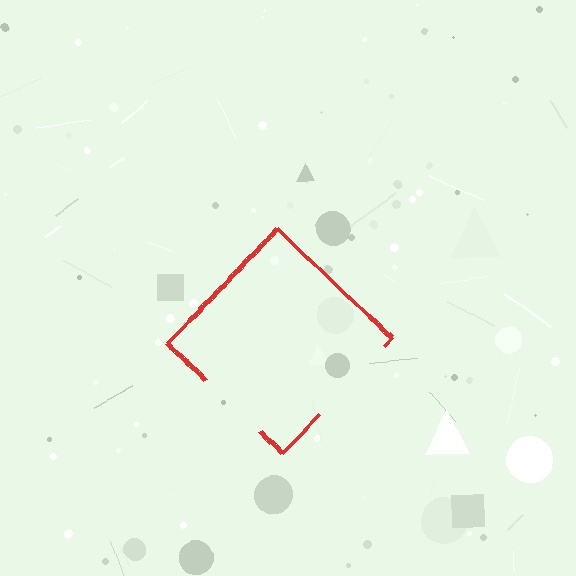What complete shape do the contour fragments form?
The contour fragments form a diamond.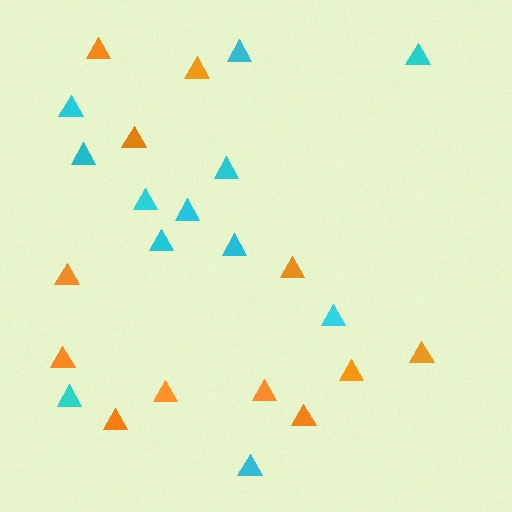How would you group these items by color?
There are 2 groups: one group of orange triangles (12) and one group of cyan triangles (12).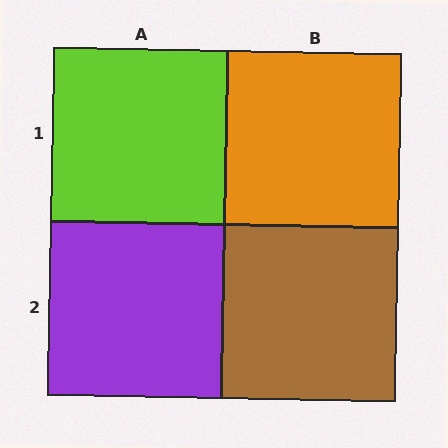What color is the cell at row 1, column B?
Orange.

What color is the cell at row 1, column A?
Lime.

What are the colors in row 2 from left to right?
Purple, brown.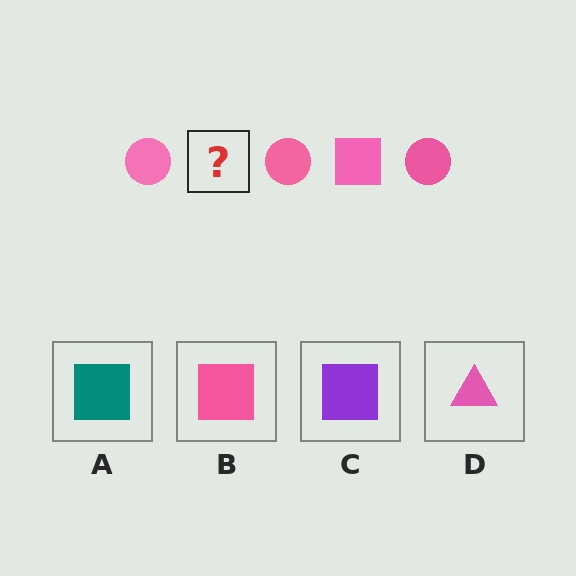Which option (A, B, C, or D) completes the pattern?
B.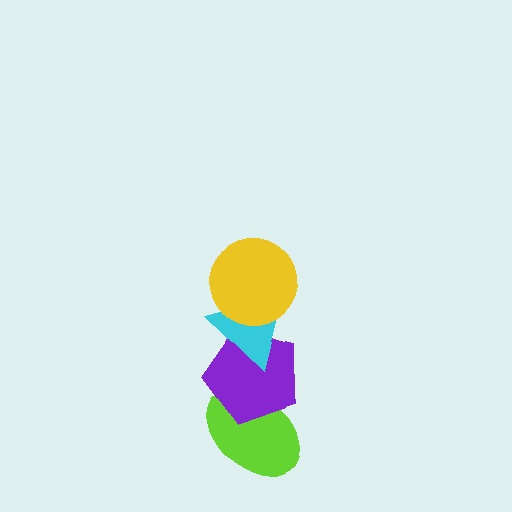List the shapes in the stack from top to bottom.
From top to bottom: the yellow circle, the cyan triangle, the purple pentagon, the lime ellipse.